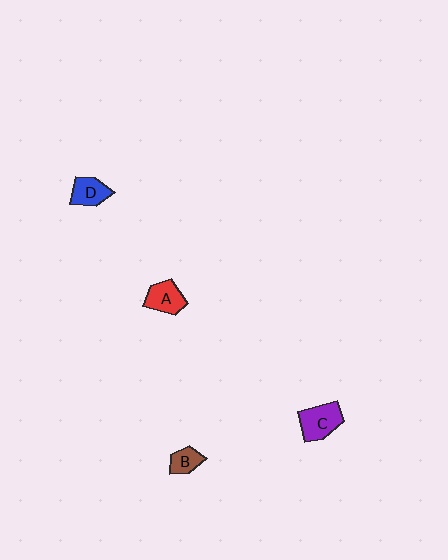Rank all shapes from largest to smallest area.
From largest to smallest: C (purple), A (red), D (blue), B (brown).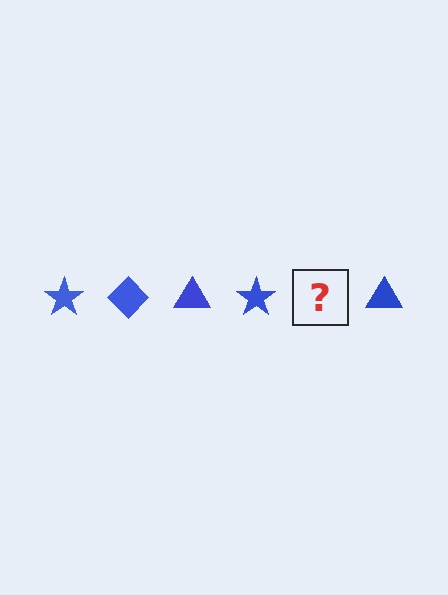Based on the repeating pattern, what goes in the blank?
The blank should be a blue diamond.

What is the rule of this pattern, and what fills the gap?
The rule is that the pattern cycles through star, diamond, triangle shapes in blue. The gap should be filled with a blue diamond.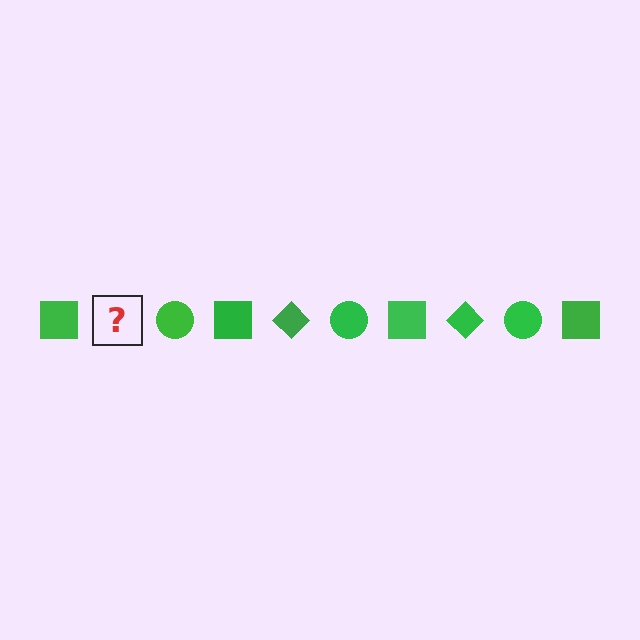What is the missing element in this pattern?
The missing element is a green diamond.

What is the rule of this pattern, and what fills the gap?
The rule is that the pattern cycles through square, diamond, circle shapes in green. The gap should be filled with a green diamond.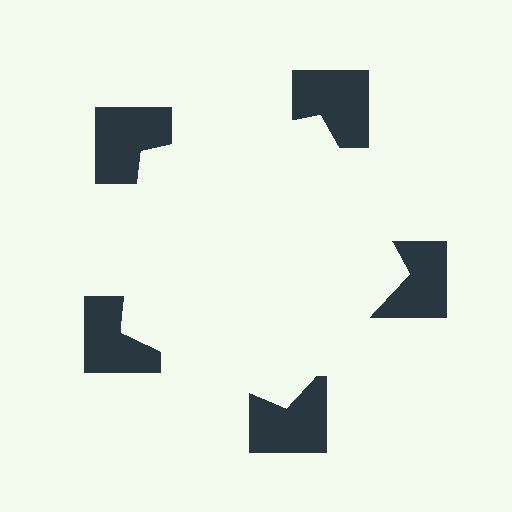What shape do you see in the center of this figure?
An illusory pentagon — its edges are inferred from the aligned wedge cuts in the notched squares, not physically drawn.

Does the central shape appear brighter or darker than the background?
It typically appears slightly brighter than the background, even though no actual brightness change is drawn.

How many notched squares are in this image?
There are 5 — one at each vertex of the illusory pentagon.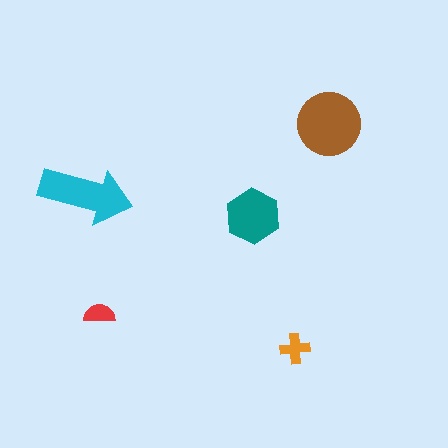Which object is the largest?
The brown circle.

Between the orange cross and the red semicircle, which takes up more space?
The orange cross.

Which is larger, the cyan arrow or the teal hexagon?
The cyan arrow.